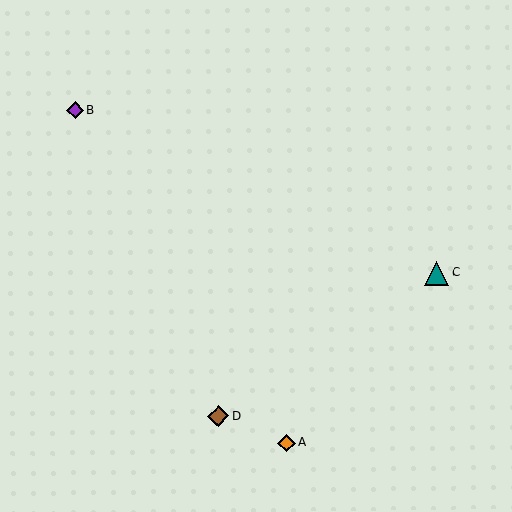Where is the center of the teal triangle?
The center of the teal triangle is at (437, 273).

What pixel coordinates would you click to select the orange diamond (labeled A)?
Click at (287, 443) to select the orange diamond A.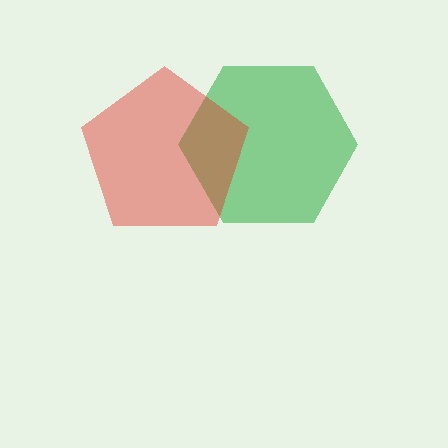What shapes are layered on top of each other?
The layered shapes are: a green hexagon, a red pentagon.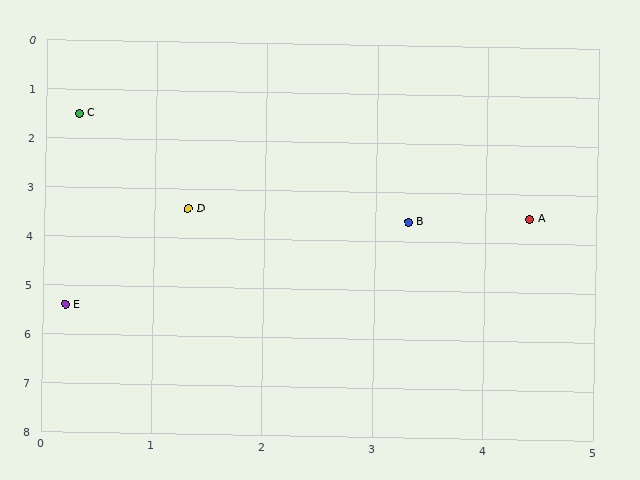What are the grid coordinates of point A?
Point A is at approximately (4.4, 3.5).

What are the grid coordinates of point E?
Point E is at approximately (0.2, 5.4).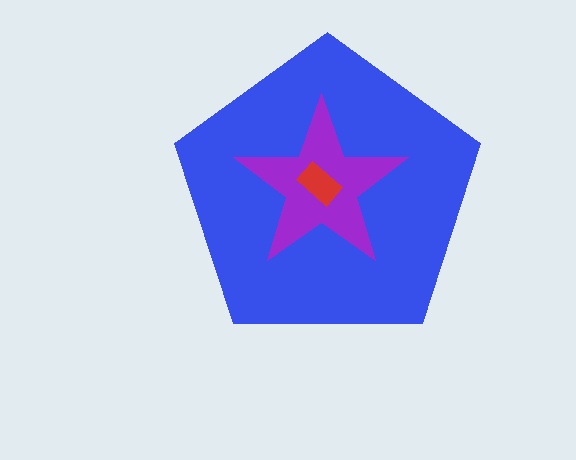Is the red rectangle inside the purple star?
Yes.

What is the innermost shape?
The red rectangle.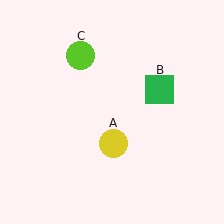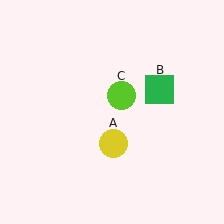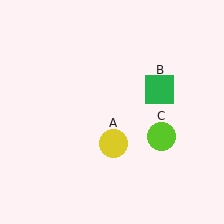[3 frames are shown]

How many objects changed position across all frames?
1 object changed position: lime circle (object C).